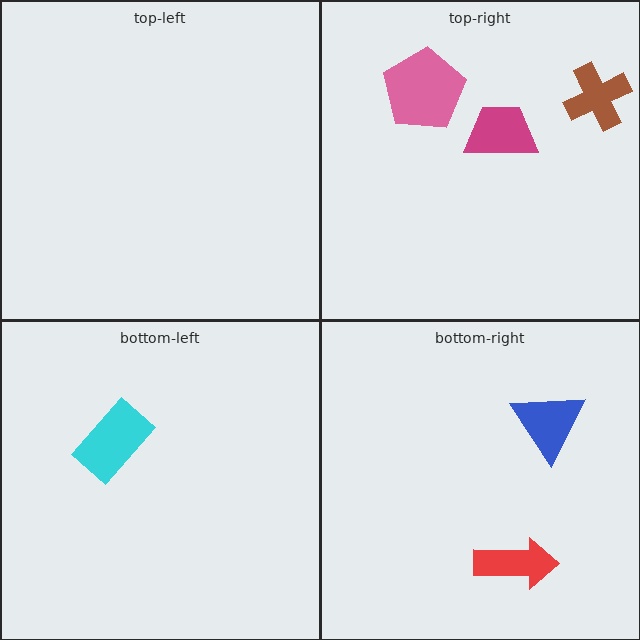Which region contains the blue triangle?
The bottom-right region.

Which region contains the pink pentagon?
The top-right region.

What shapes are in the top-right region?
The magenta trapezoid, the pink pentagon, the brown cross.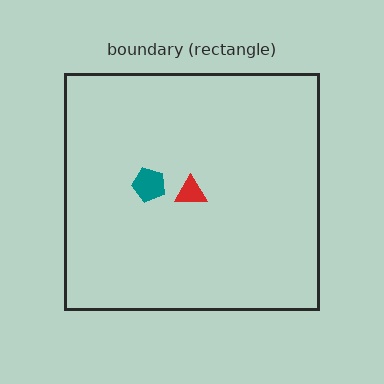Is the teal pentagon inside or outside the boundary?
Inside.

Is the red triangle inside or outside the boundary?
Inside.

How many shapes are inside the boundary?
2 inside, 0 outside.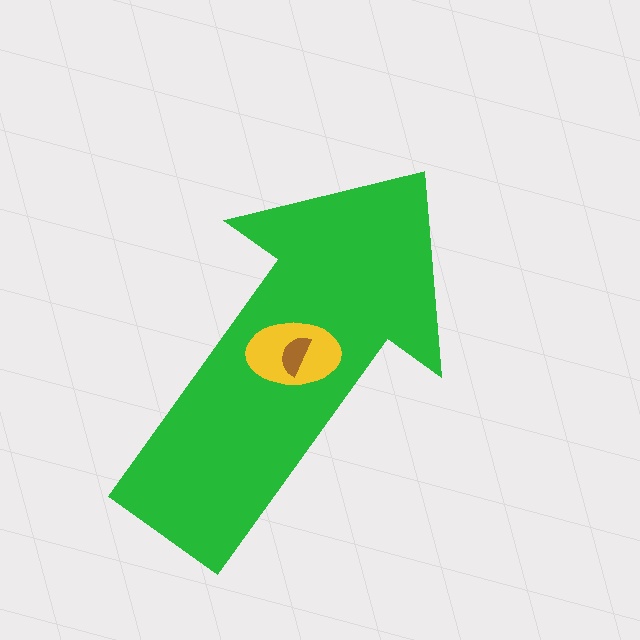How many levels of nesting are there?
3.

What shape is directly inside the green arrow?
The yellow ellipse.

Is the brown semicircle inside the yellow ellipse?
Yes.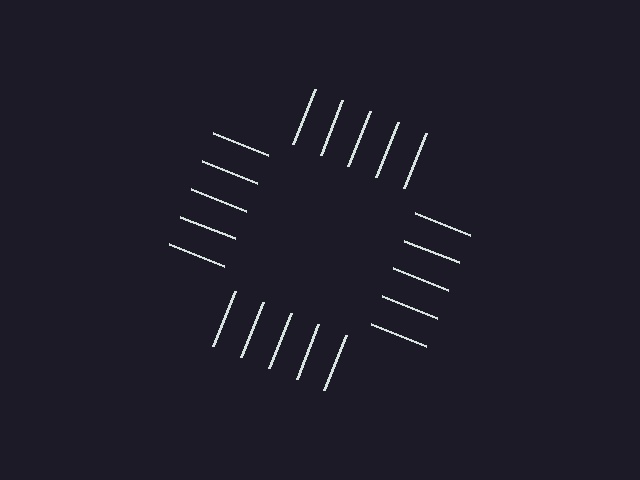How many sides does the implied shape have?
4 sides — the line-ends trace a square.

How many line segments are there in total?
20 — 5 along each of the 4 edges.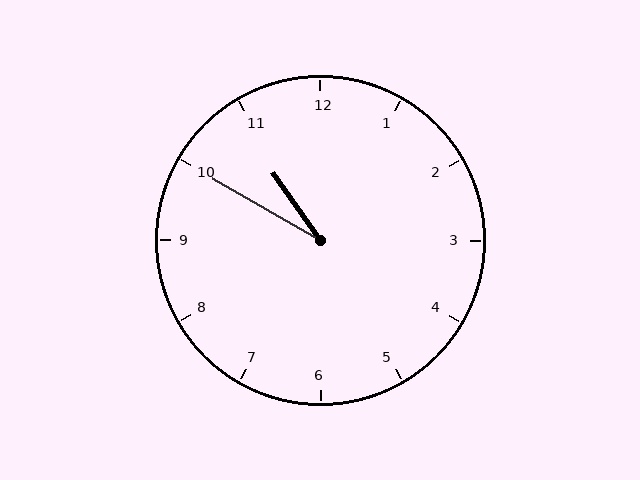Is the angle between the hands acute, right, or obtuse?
It is acute.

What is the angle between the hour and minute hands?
Approximately 25 degrees.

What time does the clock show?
10:50.